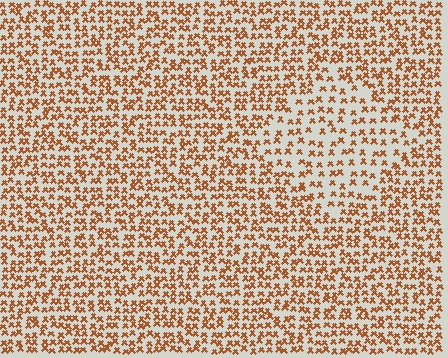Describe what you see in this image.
The image contains small brown elements arranged at two different densities. A diamond-shaped region is visible where the elements are less densely packed than the surrounding area.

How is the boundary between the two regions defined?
The boundary is defined by a change in element density (approximately 1.7x ratio). All elements are the same color, size, and shape.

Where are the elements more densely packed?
The elements are more densely packed outside the diamond boundary.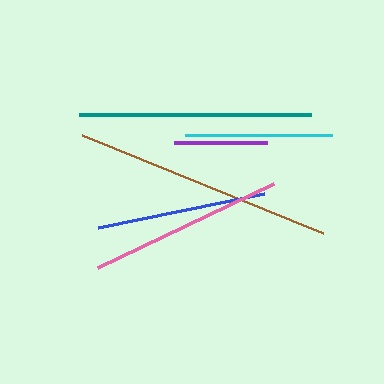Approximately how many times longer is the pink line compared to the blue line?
The pink line is approximately 1.1 times the length of the blue line.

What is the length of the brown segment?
The brown segment is approximately 260 pixels long.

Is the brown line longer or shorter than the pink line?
The brown line is longer than the pink line.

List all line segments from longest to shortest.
From longest to shortest: brown, teal, pink, blue, cyan, purple.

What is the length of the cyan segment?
The cyan segment is approximately 147 pixels long.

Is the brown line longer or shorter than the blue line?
The brown line is longer than the blue line.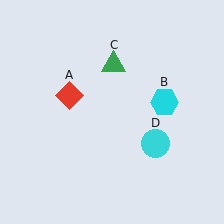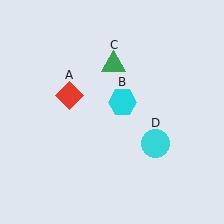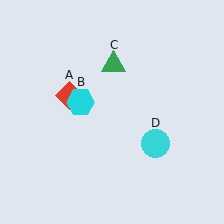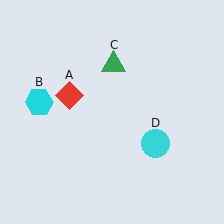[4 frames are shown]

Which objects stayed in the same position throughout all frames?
Red diamond (object A) and green triangle (object C) and cyan circle (object D) remained stationary.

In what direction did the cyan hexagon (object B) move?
The cyan hexagon (object B) moved left.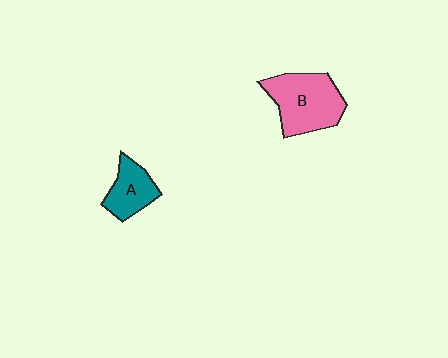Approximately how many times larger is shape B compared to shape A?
Approximately 1.7 times.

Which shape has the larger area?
Shape B (pink).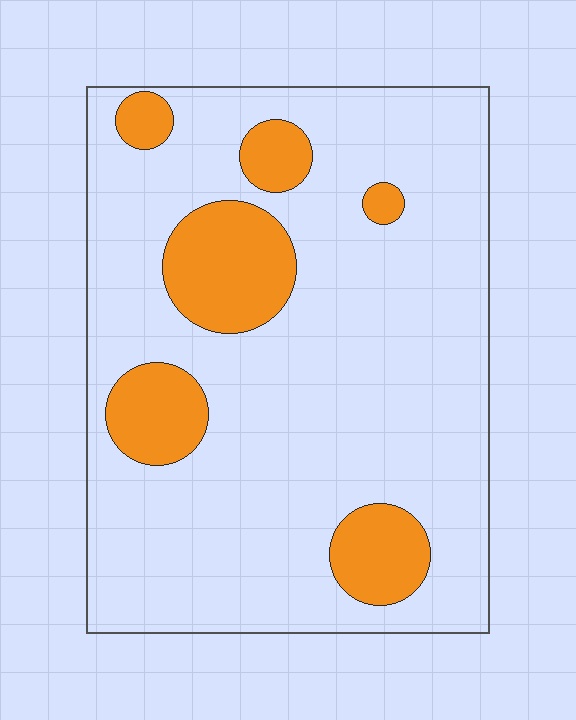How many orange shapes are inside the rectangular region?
6.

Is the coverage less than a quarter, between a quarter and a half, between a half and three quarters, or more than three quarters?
Less than a quarter.